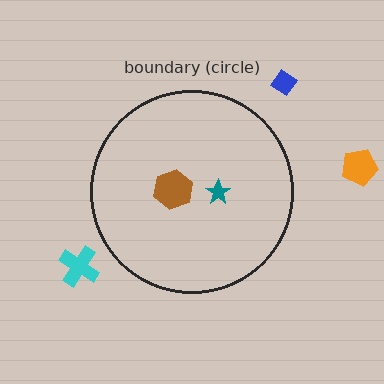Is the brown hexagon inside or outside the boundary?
Inside.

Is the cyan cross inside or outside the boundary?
Outside.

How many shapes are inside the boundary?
2 inside, 3 outside.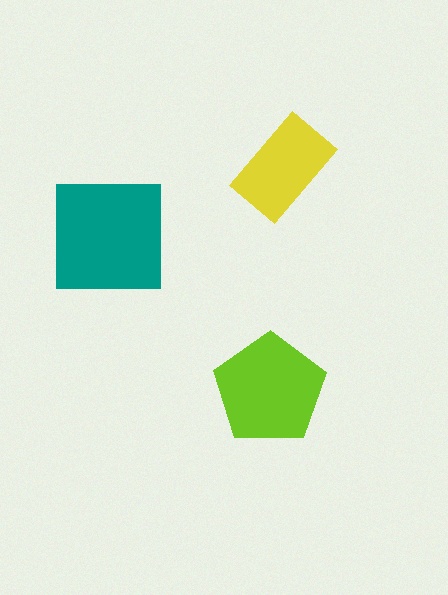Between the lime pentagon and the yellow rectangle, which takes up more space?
The lime pentagon.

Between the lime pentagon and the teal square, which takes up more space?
The teal square.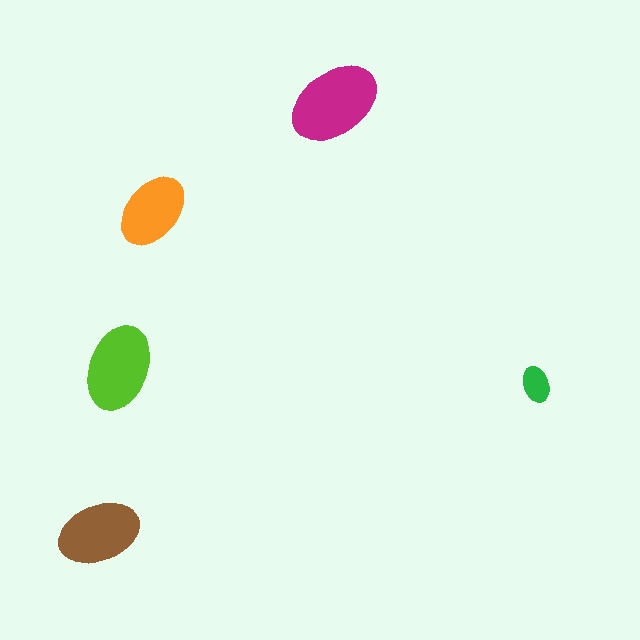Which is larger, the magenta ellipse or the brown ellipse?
The magenta one.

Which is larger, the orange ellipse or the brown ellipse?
The brown one.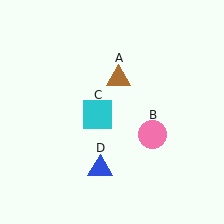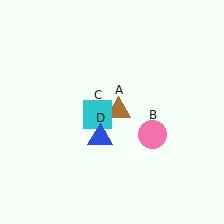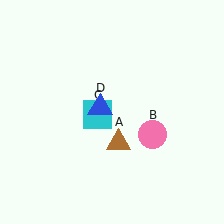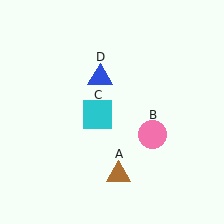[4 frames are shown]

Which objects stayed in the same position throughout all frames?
Pink circle (object B) and cyan square (object C) remained stationary.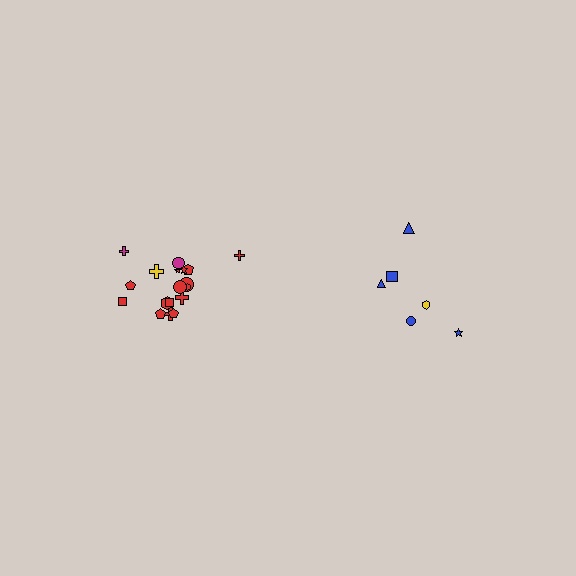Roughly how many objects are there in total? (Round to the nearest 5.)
Roughly 25 objects in total.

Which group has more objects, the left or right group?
The left group.